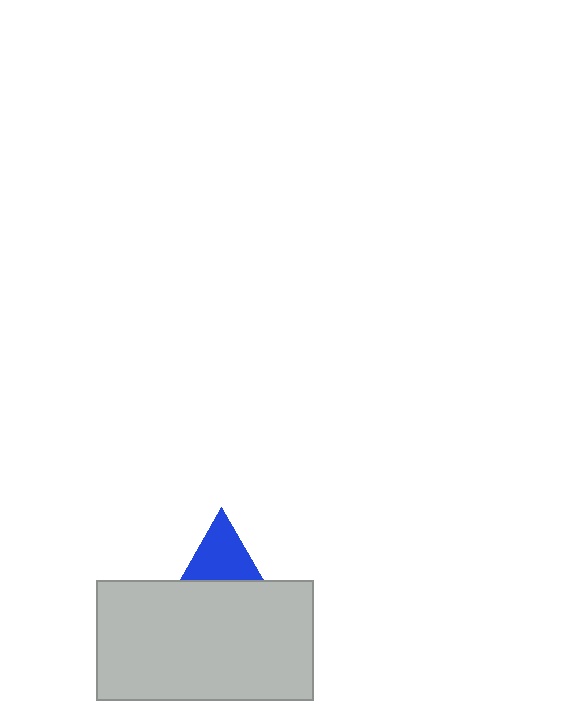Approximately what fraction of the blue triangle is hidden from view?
Roughly 52% of the blue triangle is hidden behind the light gray rectangle.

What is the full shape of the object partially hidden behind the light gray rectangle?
The partially hidden object is a blue triangle.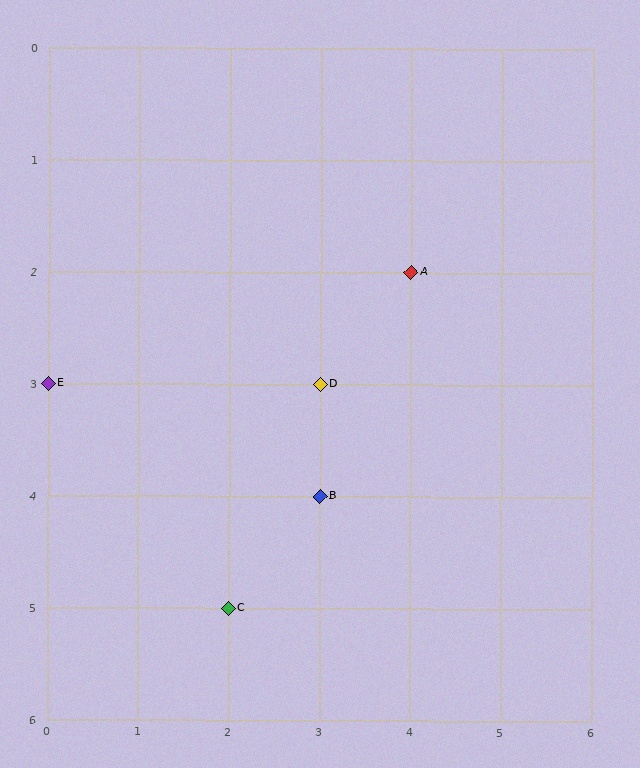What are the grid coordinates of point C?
Point C is at grid coordinates (2, 5).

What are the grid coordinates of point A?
Point A is at grid coordinates (4, 2).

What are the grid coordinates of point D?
Point D is at grid coordinates (3, 3).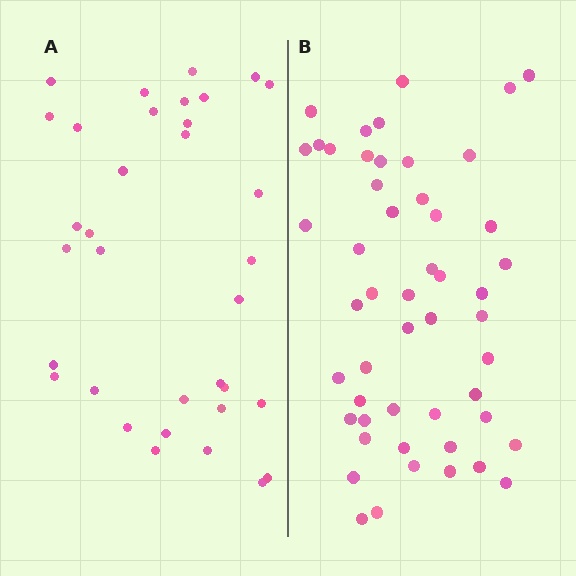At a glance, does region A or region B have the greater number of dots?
Region B (the right region) has more dots.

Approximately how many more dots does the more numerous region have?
Region B has approximately 15 more dots than region A.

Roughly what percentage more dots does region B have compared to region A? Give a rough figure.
About 50% more.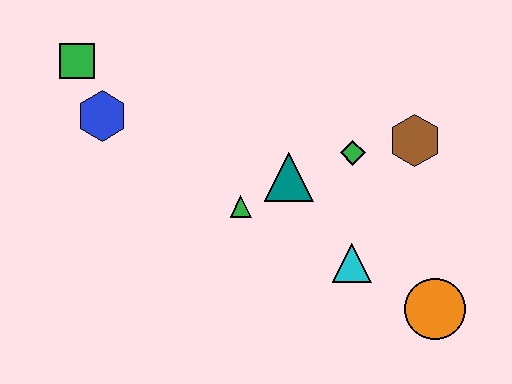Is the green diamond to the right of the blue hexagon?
Yes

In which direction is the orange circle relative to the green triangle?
The orange circle is to the right of the green triangle.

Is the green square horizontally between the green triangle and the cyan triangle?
No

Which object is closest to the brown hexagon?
The green diamond is closest to the brown hexagon.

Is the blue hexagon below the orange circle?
No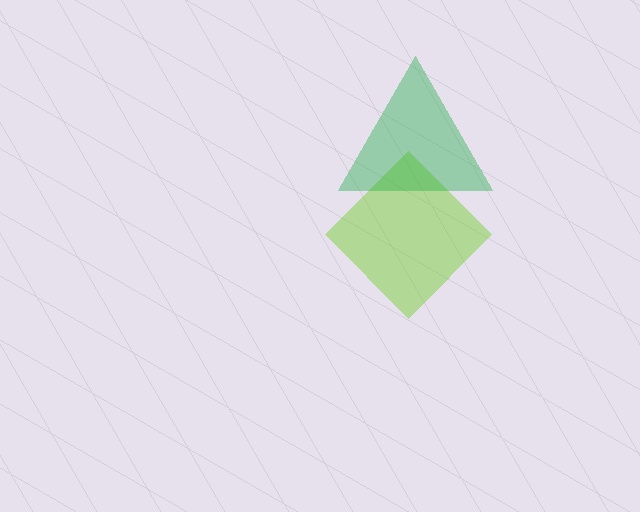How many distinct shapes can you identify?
There are 2 distinct shapes: a lime diamond, a green triangle.